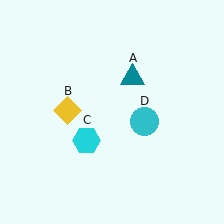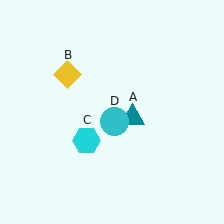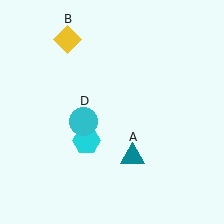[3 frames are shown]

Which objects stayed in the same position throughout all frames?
Cyan hexagon (object C) remained stationary.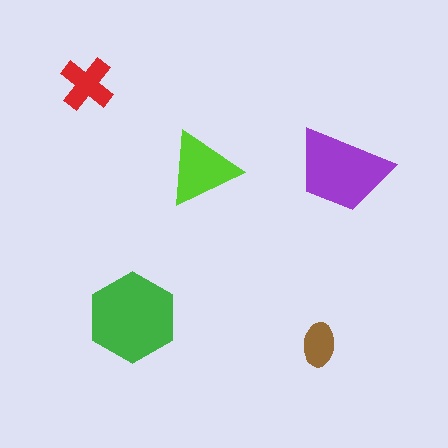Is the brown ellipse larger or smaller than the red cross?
Smaller.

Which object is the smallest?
The brown ellipse.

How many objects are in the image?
There are 5 objects in the image.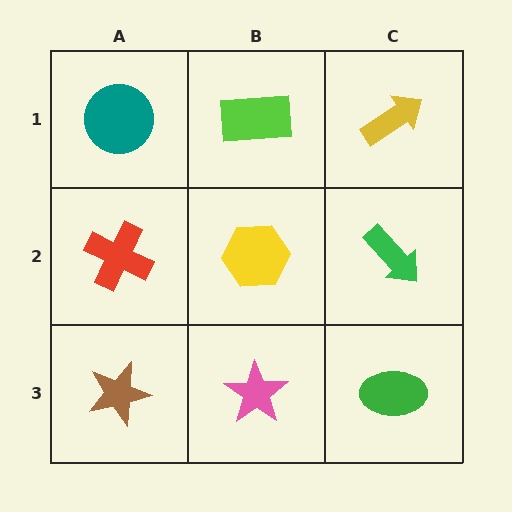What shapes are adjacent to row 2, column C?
A yellow arrow (row 1, column C), a green ellipse (row 3, column C), a yellow hexagon (row 2, column B).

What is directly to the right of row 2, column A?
A yellow hexagon.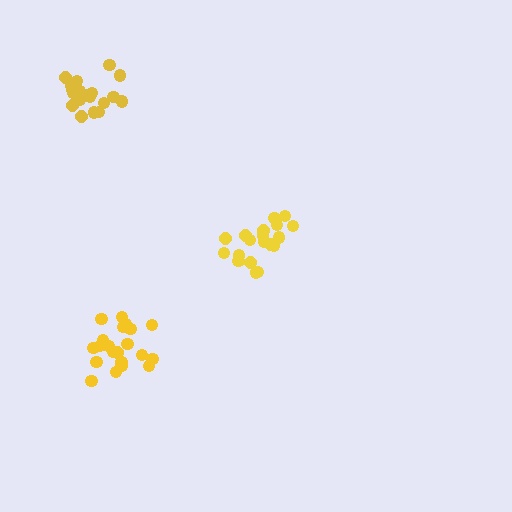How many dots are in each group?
Group 1: 19 dots, Group 2: 21 dots, Group 3: 21 dots (61 total).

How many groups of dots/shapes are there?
There are 3 groups.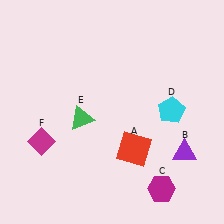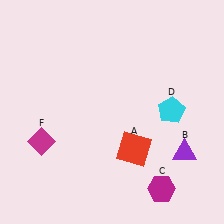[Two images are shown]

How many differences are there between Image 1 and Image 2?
There is 1 difference between the two images.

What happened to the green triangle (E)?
The green triangle (E) was removed in Image 2. It was in the bottom-left area of Image 1.